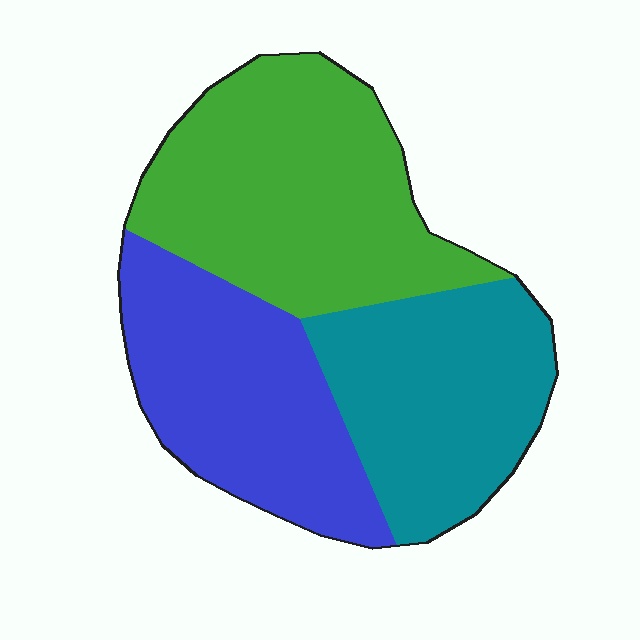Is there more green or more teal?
Green.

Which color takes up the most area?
Green, at roughly 40%.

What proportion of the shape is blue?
Blue takes up about one third (1/3) of the shape.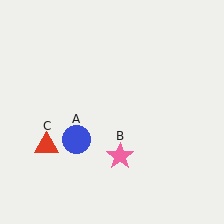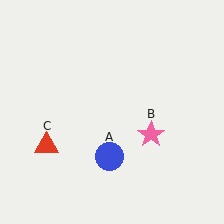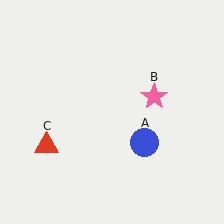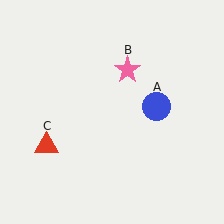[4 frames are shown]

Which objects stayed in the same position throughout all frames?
Red triangle (object C) remained stationary.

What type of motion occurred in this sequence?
The blue circle (object A), pink star (object B) rotated counterclockwise around the center of the scene.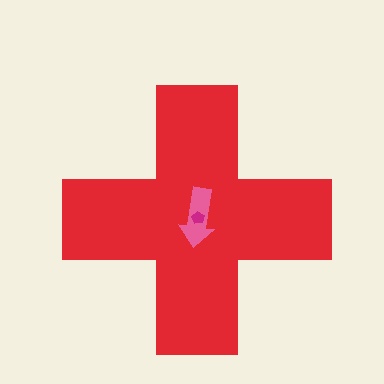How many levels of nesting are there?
3.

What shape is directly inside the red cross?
The pink arrow.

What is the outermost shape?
The red cross.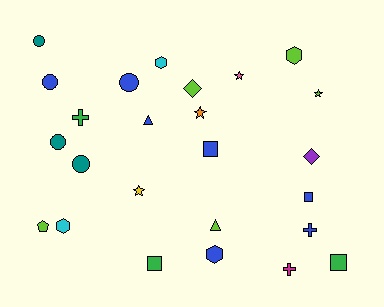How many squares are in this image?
There are 4 squares.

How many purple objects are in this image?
There is 1 purple object.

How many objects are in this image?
There are 25 objects.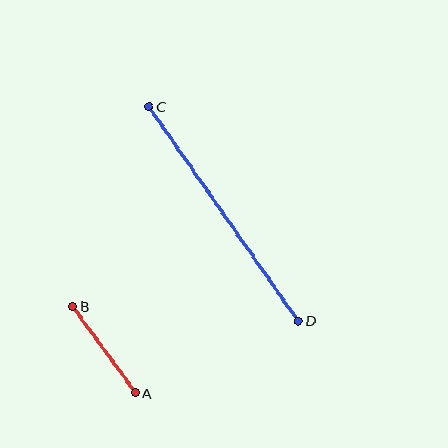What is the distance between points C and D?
The distance is approximately 261 pixels.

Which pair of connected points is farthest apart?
Points C and D are farthest apart.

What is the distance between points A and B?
The distance is approximately 107 pixels.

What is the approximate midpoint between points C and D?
The midpoint is at approximately (224, 214) pixels.